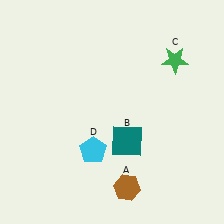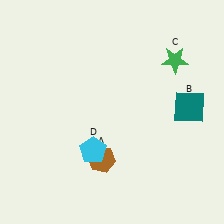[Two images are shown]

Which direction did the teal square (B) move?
The teal square (B) moved right.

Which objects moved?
The objects that moved are: the brown hexagon (A), the teal square (B).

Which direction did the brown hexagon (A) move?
The brown hexagon (A) moved up.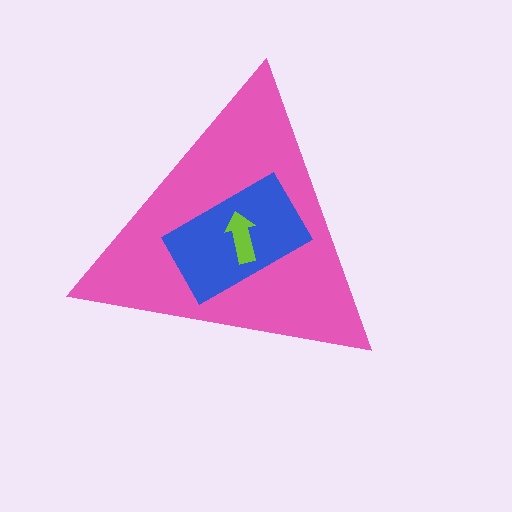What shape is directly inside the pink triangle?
The blue rectangle.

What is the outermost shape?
The pink triangle.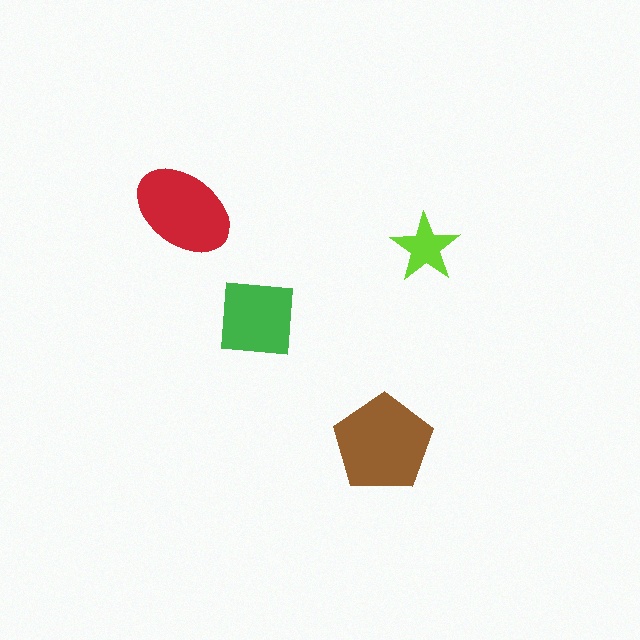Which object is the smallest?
The lime star.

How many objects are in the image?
There are 4 objects in the image.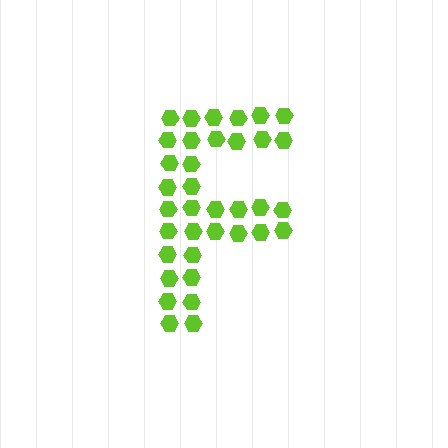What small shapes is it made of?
It is made of small hexagons.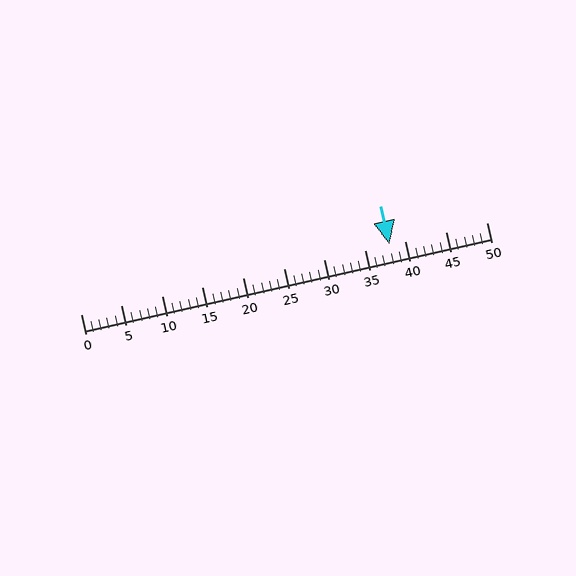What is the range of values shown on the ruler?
The ruler shows values from 0 to 50.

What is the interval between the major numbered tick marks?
The major tick marks are spaced 5 units apart.